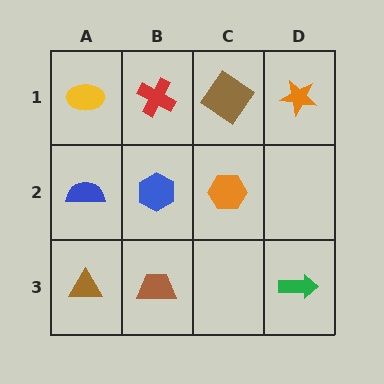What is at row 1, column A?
A yellow ellipse.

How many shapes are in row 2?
3 shapes.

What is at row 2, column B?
A blue hexagon.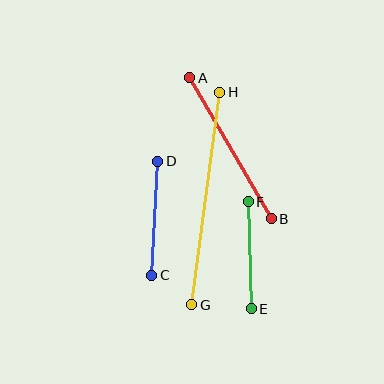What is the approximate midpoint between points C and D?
The midpoint is at approximately (155, 218) pixels.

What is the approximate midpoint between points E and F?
The midpoint is at approximately (250, 255) pixels.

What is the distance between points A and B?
The distance is approximately 163 pixels.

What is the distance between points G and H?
The distance is approximately 214 pixels.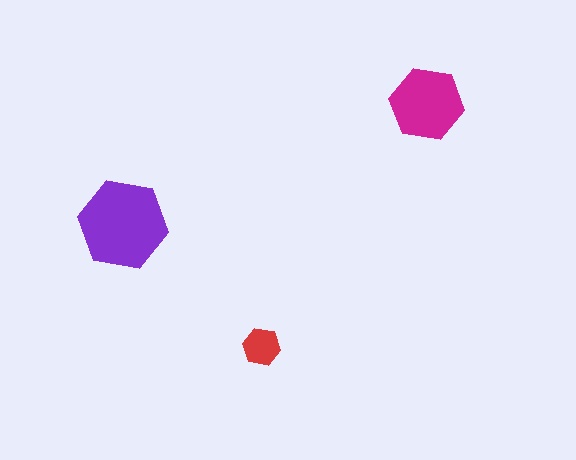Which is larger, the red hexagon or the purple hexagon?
The purple one.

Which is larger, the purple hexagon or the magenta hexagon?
The purple one.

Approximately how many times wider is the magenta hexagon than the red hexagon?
About 2 times wider.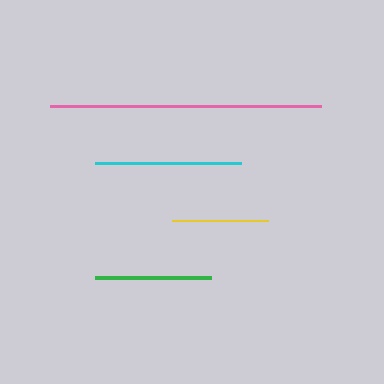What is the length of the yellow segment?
The yellow segment is approximately 95 pixels long.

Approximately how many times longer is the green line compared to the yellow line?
The green line is approximately 1.2 times the length of the yellow line.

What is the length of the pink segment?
The pink segment is approximately 271 pixels long.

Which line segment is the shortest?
The yellow line is the shortest at approximately 95 pixels.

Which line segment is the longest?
The pink line is the longest at approximately 271 pixels.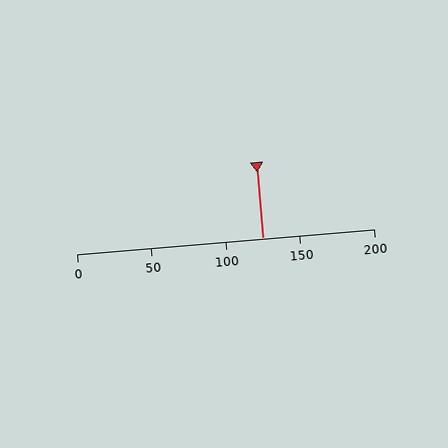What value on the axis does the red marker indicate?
The marker indicates approximately 125.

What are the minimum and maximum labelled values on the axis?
The axis runs from 0 to 200.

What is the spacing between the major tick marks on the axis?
The major ticks are spaced 50 apart.